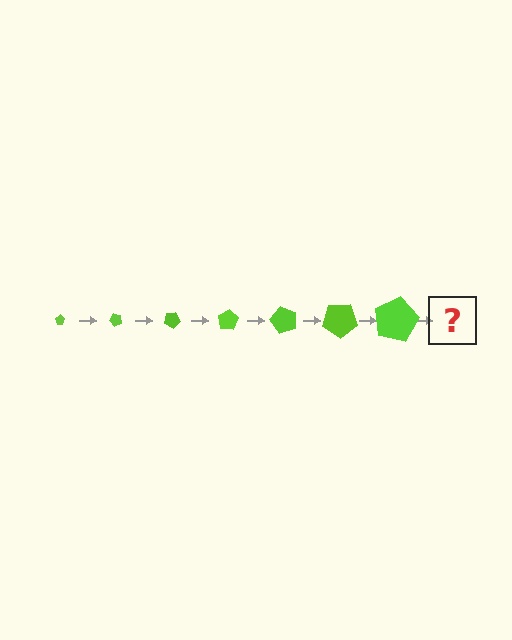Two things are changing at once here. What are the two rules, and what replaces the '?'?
The two rules are that the pentagon grows larger each step and it rotates 50 degrees each step. The '?' should be a pentagon, larger than the previous one and rotated 350 degrees from the start.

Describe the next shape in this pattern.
It should be a pentagon, larger than the previous one and rotated 350 degrees from the start.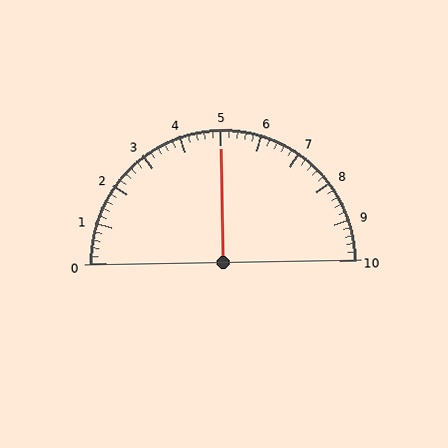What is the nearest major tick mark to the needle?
The nearest major tick mark is 5.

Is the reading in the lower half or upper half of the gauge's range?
The reading is in the upper half of the range (0 to 10).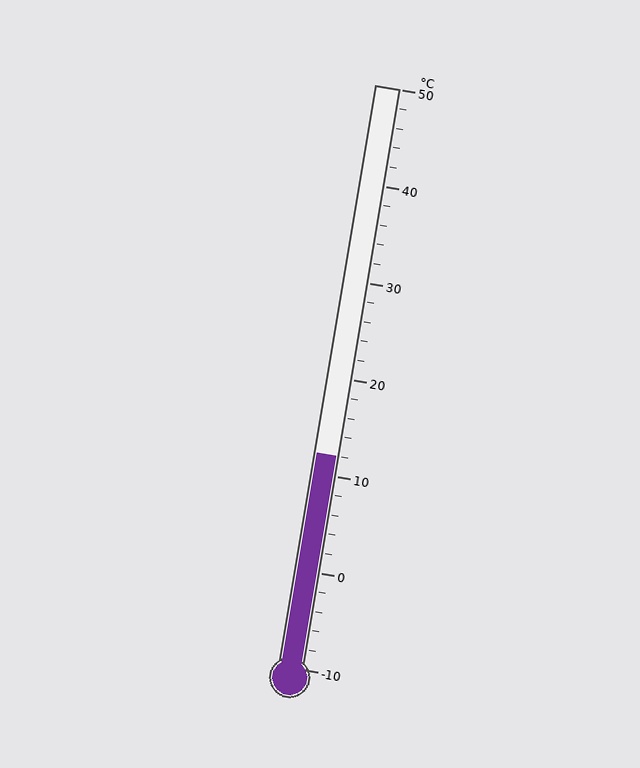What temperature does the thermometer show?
The thermometer shows approximately 12°C.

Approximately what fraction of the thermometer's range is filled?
The thermometer is filled to approximately 35% of its range.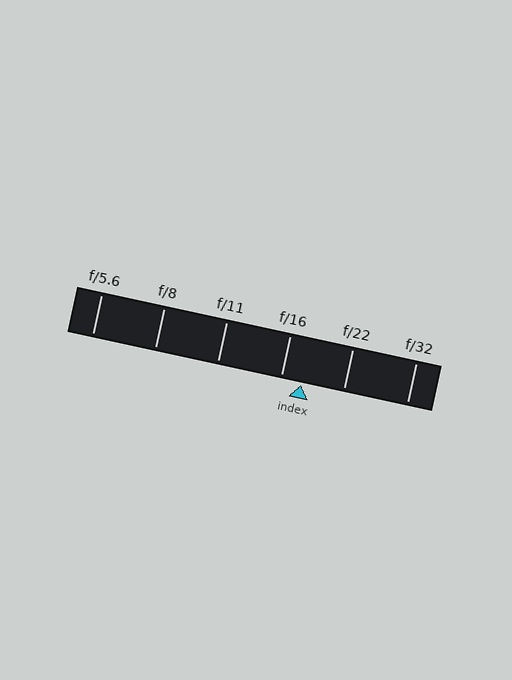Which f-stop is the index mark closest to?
The index mark is closest to f/16.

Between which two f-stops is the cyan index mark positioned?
The index mark is between f/16 and f/22.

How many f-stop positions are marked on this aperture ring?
There are 6 f-stop positions marked.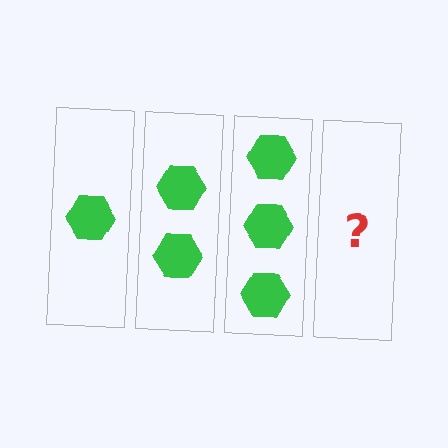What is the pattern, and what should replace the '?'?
The pattern is that each step adds one more hexagon. The '?' should be 4 hexagons.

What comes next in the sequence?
The next element should be 4 hexagons.